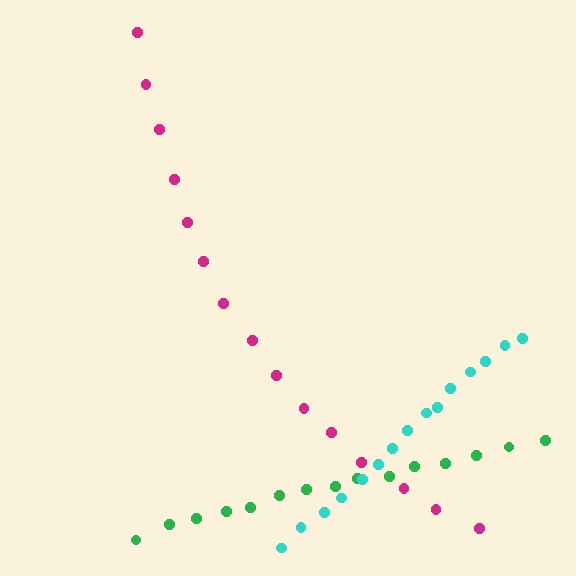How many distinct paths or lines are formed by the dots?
There are 3 distinct paths.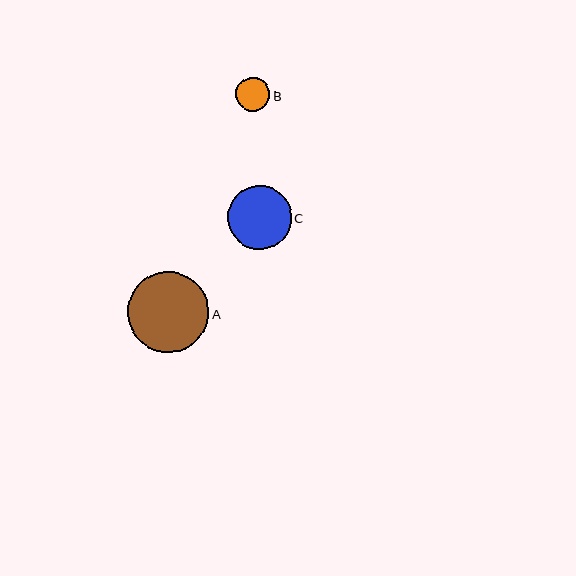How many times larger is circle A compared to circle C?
Circle A is approximately 1.3 times the size of circle C.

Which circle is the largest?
Circle A is the largest with a size of approximately 81 pixels.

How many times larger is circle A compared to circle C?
Circle A is approximately 1.3 times the size of circle C.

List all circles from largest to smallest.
From largest to smallest: A, C, B.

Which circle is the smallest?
Circle B is the smallest with a size of approximately 34 pixels.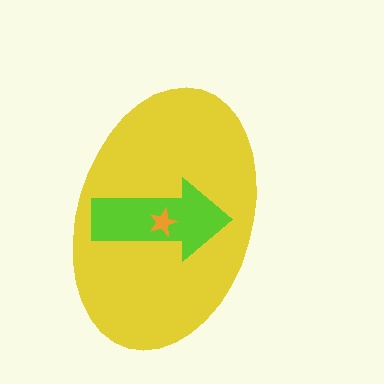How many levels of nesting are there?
3.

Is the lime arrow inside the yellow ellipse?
Yes.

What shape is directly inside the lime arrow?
The orange star.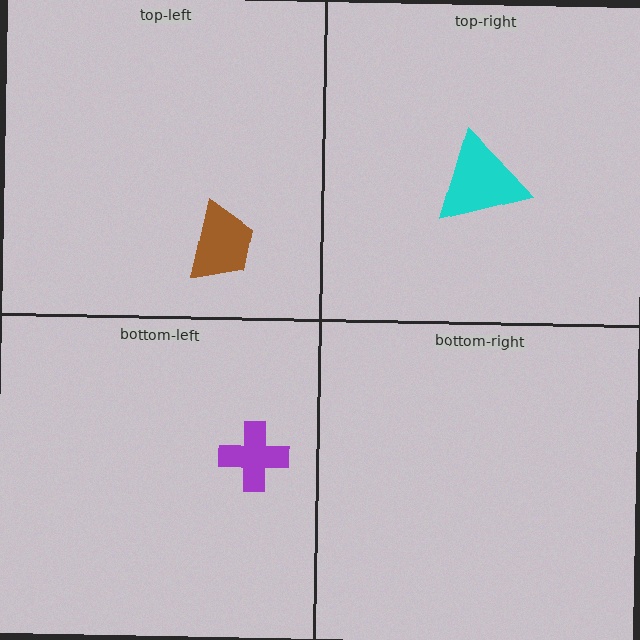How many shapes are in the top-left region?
1.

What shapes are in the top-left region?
The brown trapezoid.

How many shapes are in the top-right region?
1.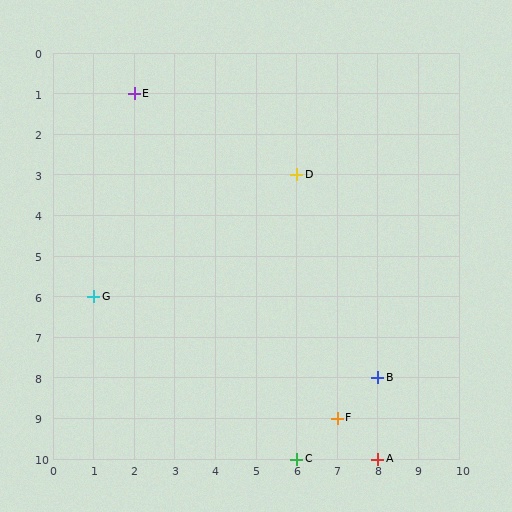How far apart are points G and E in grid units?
Points G and E are 1 column and 5 rows apart (about 5.1 grid units diagonally).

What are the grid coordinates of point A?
Point A is at grid coordinates (8, 10).